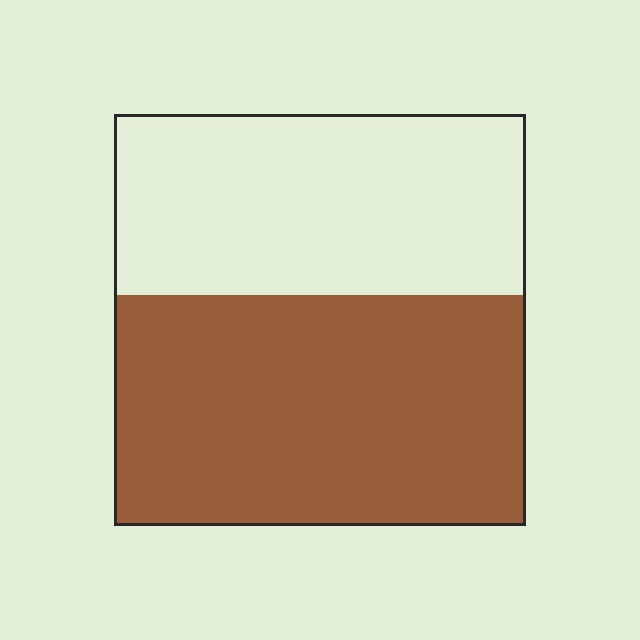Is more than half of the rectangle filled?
Yes.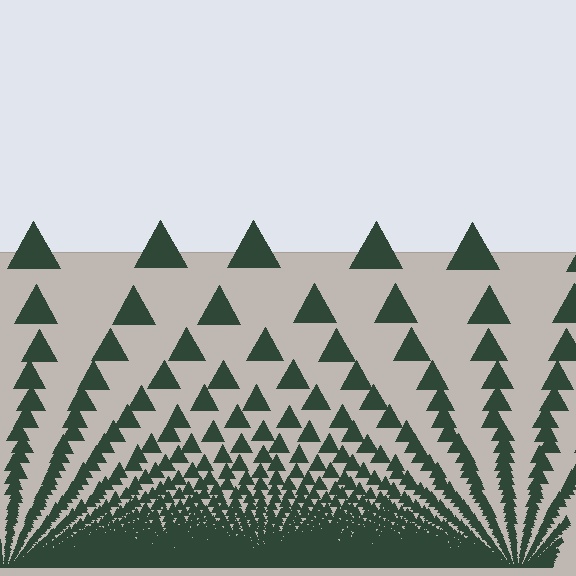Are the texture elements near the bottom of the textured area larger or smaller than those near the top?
Smaller. The gradient is inverted — elements near the bottom are smaller and denser.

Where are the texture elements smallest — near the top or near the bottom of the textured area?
Near the bottom.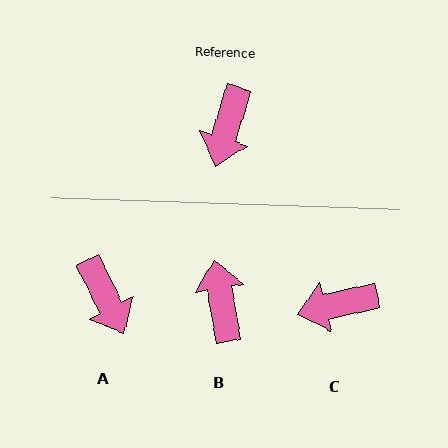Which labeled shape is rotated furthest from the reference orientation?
B, about 153 degrees away.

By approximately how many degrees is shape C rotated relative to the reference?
Approximately 60 degrees clockwise.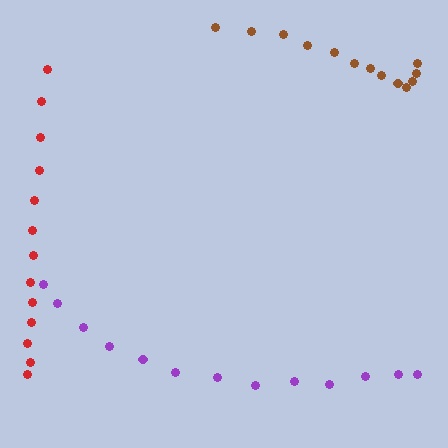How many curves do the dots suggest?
There are 3 distinct paths.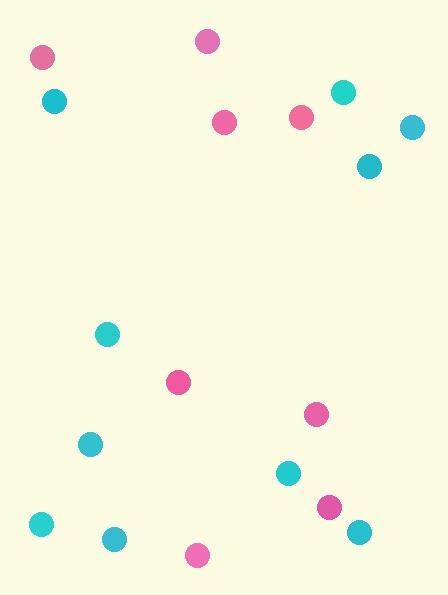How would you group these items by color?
There are 2 groups: one group of cyan circles (10) and one group of pink circles (8).